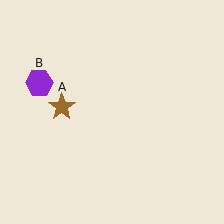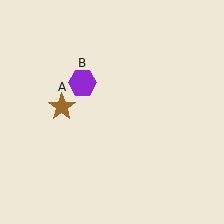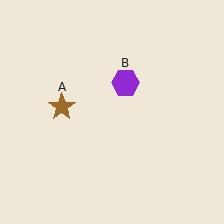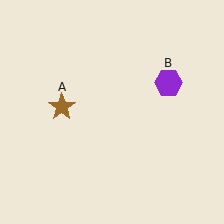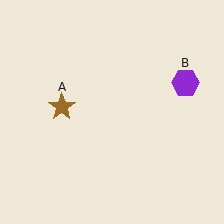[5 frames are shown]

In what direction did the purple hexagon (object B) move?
The purple hexagon (object B) moved right.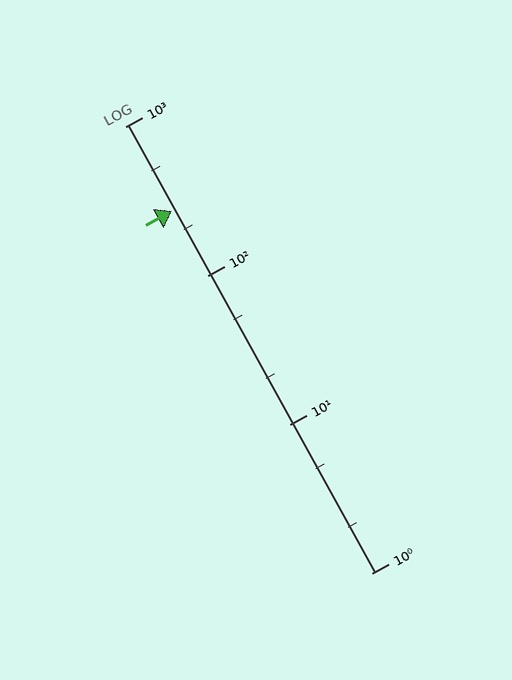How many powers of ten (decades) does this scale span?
The scale spans 3 decades, from 1 to 1000.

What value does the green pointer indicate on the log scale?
The pointer indicates approximately 270.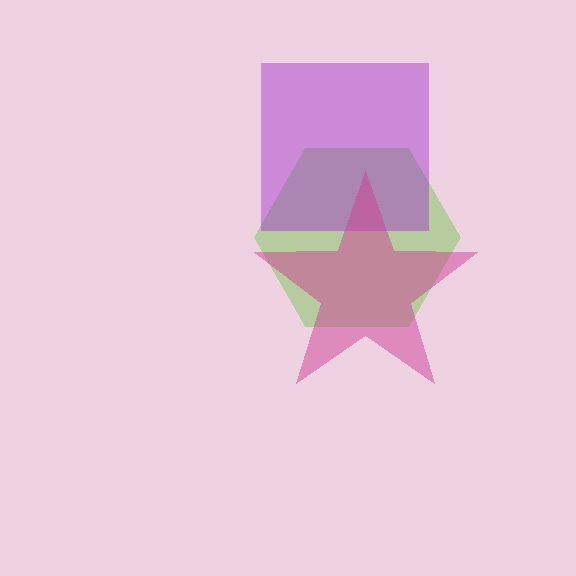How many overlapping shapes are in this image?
There are 3 overlapping shapes in the image.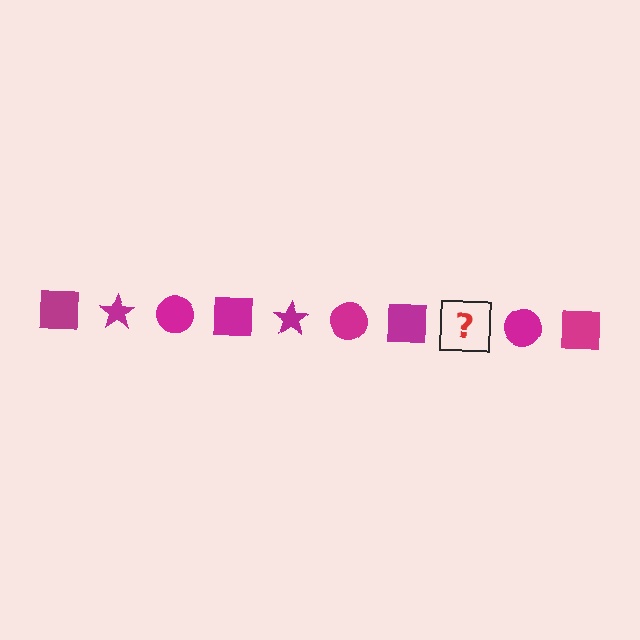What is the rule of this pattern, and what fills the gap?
The rule is that the pattern cycles through square, star, circle shapes in magenta. The gap should be filled with a magenta star.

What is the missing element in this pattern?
The missing element is a magenta star.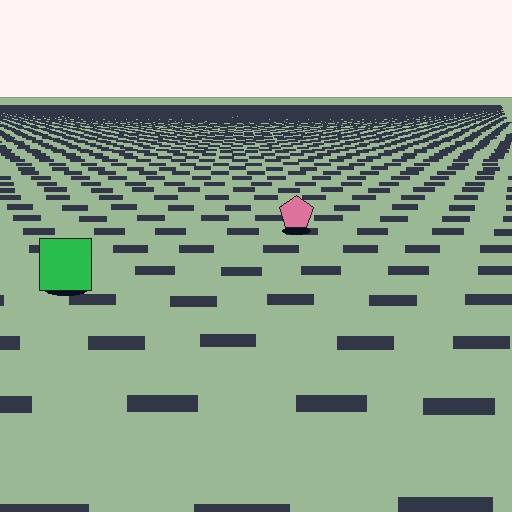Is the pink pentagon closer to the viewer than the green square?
No. The green square is closer — you can tell from the texture gradient: the ground texture is coarser near it.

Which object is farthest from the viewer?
The pink pentagon is farthest from the viewer. It appears smaller and the ground texture around it is denser.